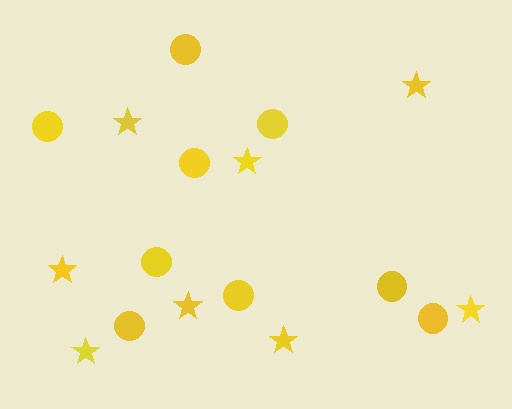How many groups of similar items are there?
There are 2 groups: one group of stars (8) and one group of circles (9).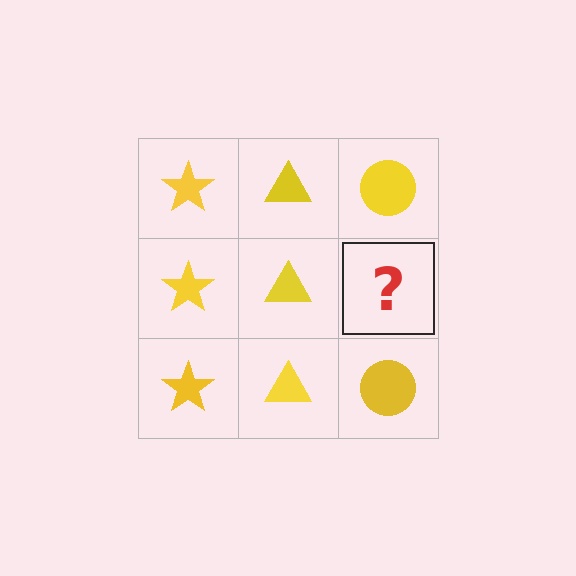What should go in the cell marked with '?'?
The missing cell should contain a yellow circle.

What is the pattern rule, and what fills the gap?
The rule is that each column has a consistent shape. The gap should be filled with a yellow circle.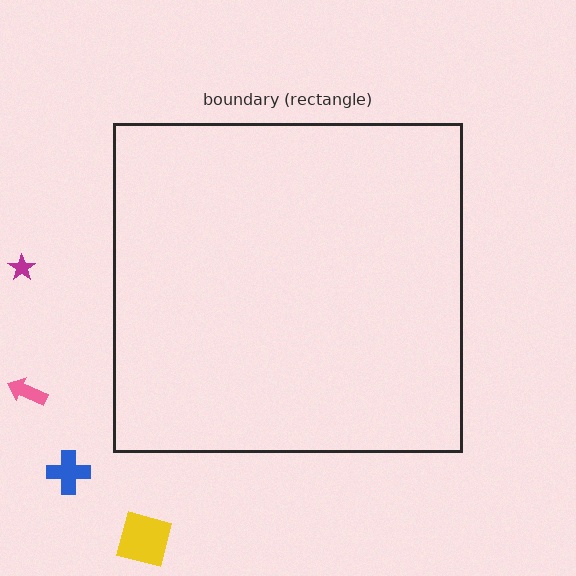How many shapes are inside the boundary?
0 inside, 4 outside.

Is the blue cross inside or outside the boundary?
Outside.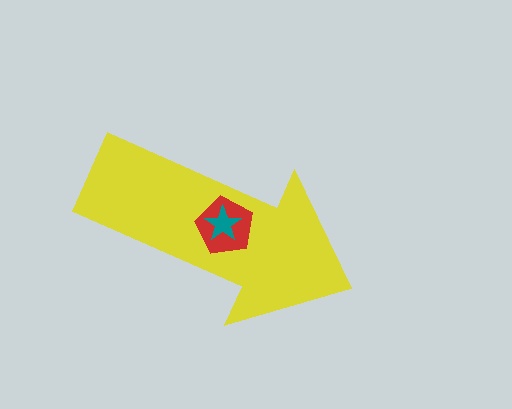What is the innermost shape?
The teal star.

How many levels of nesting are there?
3.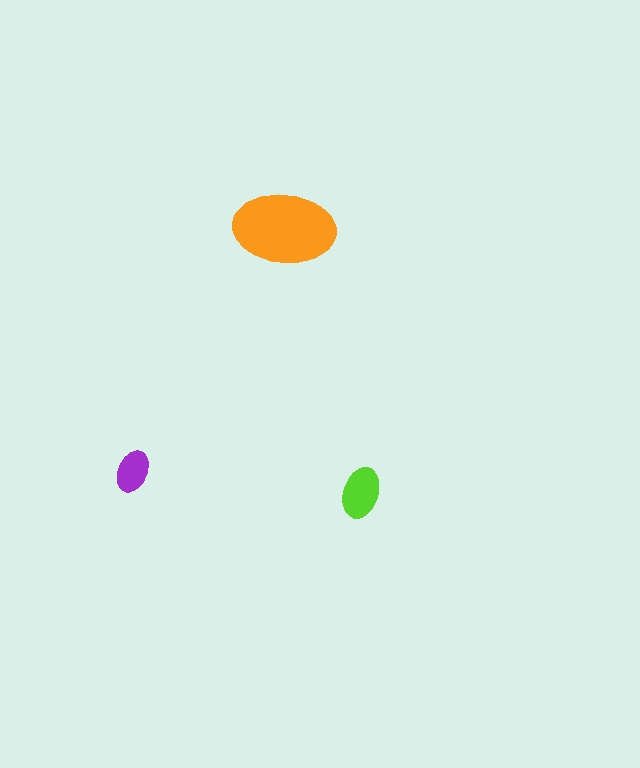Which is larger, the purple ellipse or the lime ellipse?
The lime one.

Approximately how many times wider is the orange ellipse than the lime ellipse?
About 2 times wider.